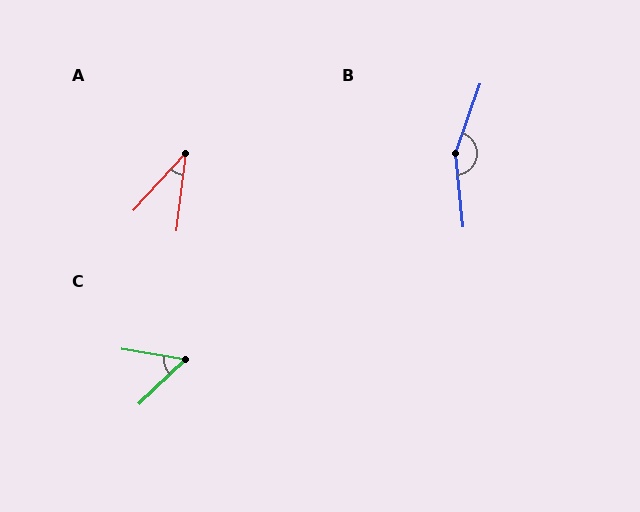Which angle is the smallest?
A, at approximately 36 degrees.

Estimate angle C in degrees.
Approximately 53 degrees.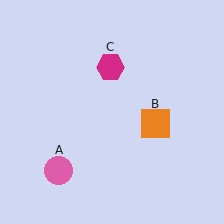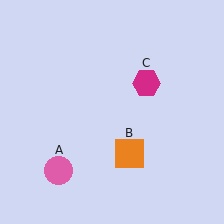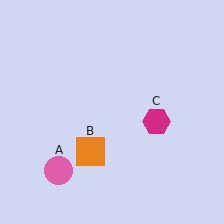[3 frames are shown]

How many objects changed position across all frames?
2 objects changed position: orange square (object B), magenta hexagon (object C).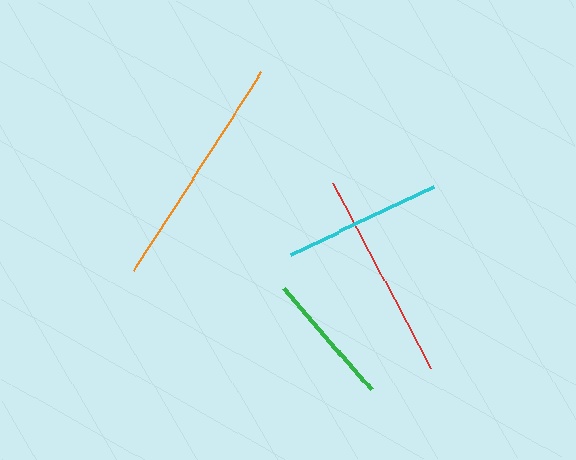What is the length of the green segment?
The green segment is approximately 135 pixels long.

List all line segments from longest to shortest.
From longest to shortest: orange, red, cyan, green.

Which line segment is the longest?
The orange line is the longest at approximately 236 pixels.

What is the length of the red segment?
The red segment is approximately 209 pixels long.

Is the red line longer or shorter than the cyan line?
The red line is longer than the cyan line.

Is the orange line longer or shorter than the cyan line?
The orange line is longer than the cyan line.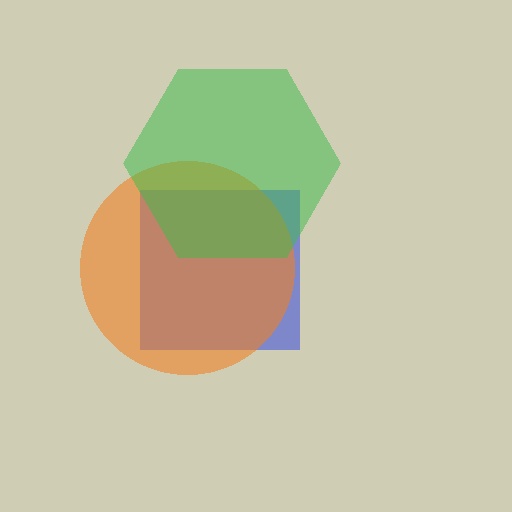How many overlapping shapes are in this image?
There are 3 overlapping shapes in the image.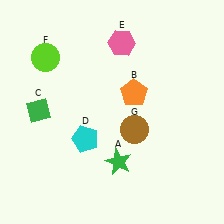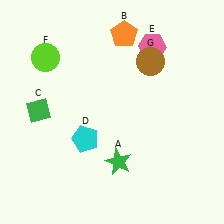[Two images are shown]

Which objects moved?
The objects that moved are: the orange pentagon (B), the pink hexagon (E), the brown circle (G).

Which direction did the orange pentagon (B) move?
The orange pentagon (B) moved up.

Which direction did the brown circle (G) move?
The brown circle (G) moved up.